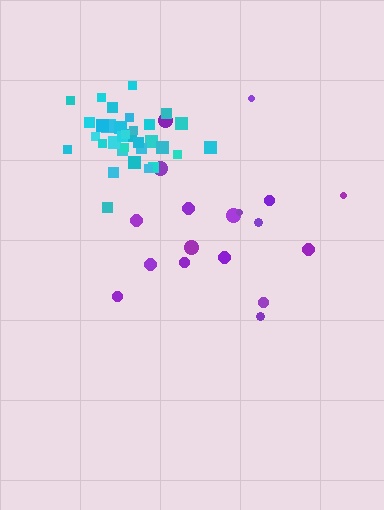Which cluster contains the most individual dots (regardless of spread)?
Cyan (34).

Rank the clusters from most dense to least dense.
cyan, purple.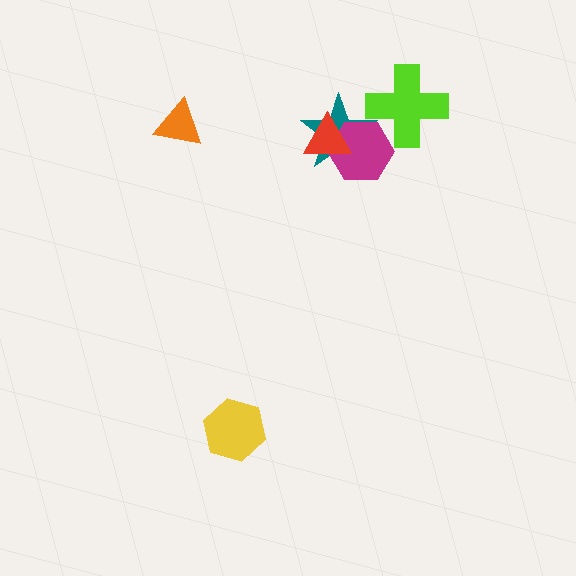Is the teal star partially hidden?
Yes, it is partially covered by another shape.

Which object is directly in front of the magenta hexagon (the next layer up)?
The lime cross is directly in front of the magenta hexagon.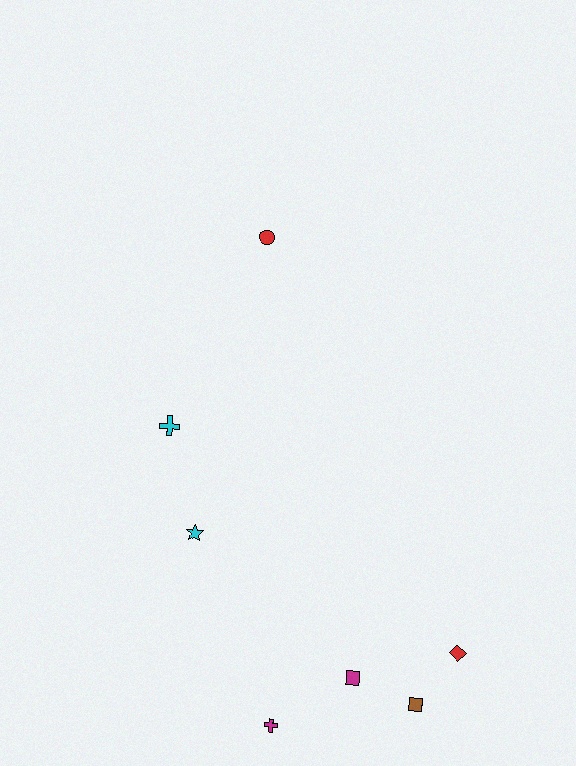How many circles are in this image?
There is 1 circle.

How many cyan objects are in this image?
There are 2 cyan objects.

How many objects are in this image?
There are 7 objects.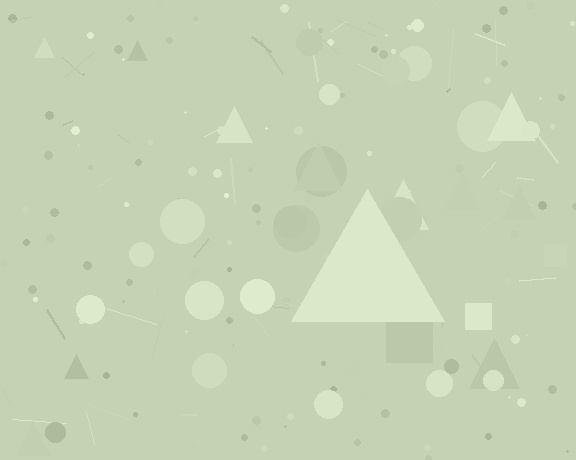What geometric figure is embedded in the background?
A triangle is embedded in the background.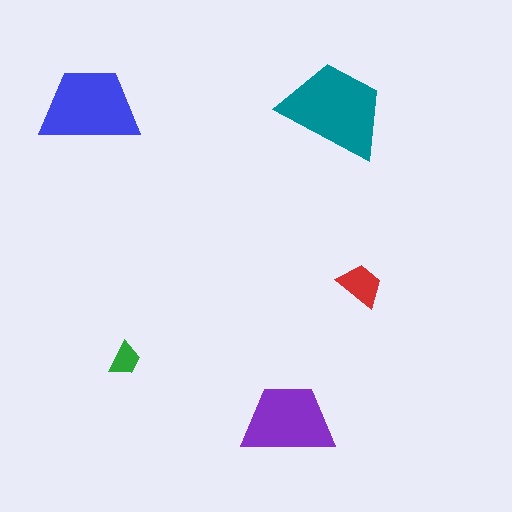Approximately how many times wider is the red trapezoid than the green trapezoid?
About 1.5 times wider.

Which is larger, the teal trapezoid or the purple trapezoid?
The teal one.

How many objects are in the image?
There are 5 objects in the image.